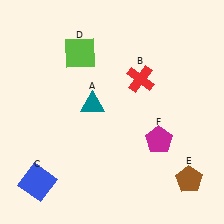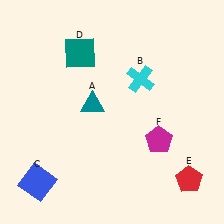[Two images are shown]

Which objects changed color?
B changed from red to cyan. D changed from lime to teal. E changed from brown to red.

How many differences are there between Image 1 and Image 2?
There are 3 differences between the two images.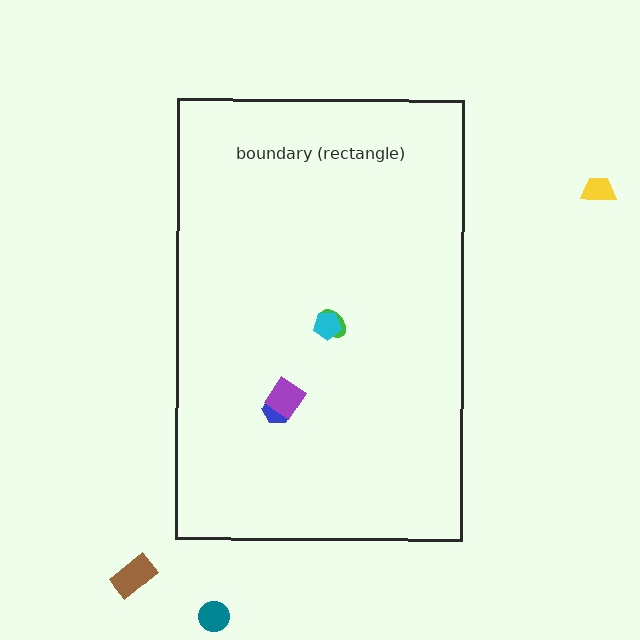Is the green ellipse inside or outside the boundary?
Inside.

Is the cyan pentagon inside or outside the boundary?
Inside.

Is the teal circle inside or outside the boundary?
Outside.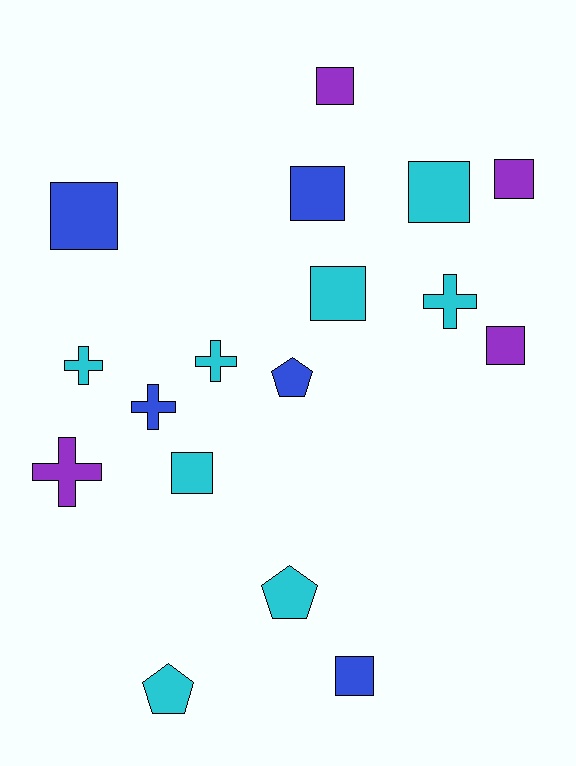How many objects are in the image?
There are 17 objects.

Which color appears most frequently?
Cyan, with 8 objects.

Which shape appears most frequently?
Square, with 9 objects.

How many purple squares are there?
There are 3 purple squares.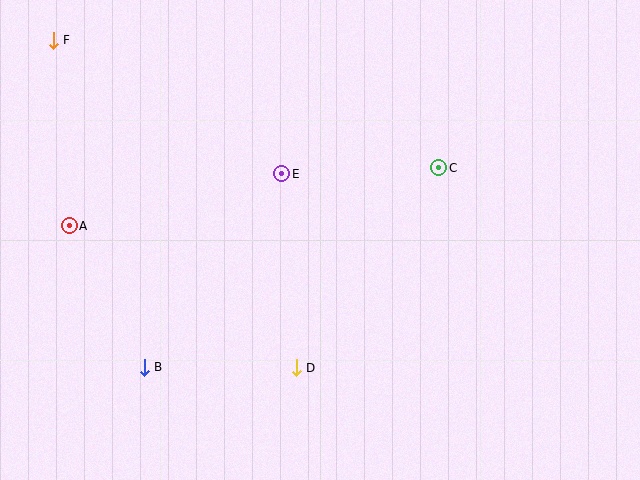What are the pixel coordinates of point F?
Point F is at (53, 40).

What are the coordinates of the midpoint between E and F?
The midpoint between E and F is at (167, 107).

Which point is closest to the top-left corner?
Point F is closest to the top-left corner.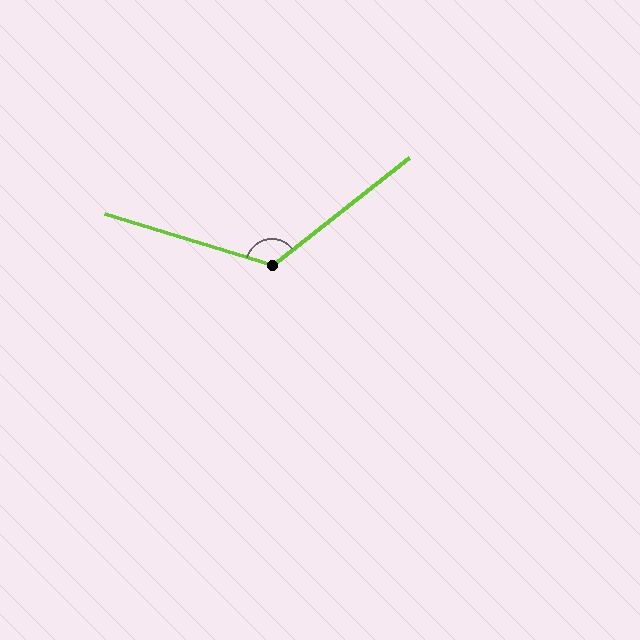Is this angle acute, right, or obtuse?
It is obtuse.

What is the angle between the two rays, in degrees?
Approximately 125 degrees.